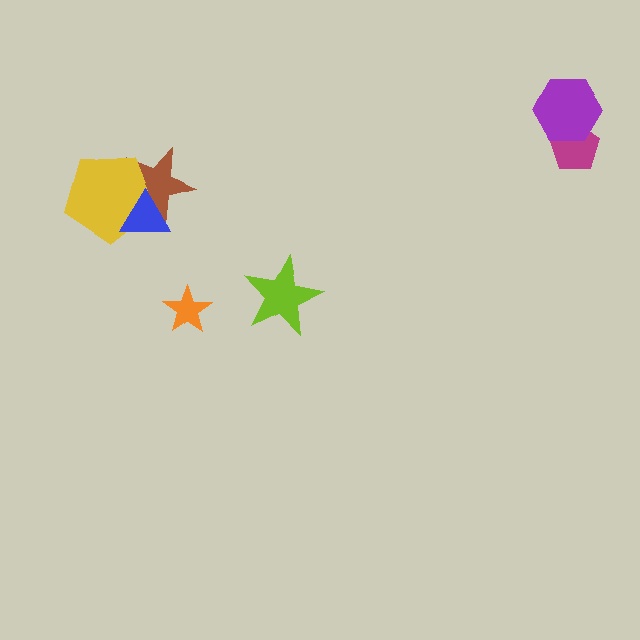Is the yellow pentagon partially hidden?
Yes, it is partially covered by another shape.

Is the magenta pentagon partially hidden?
Yes, it is partially covered by another shape.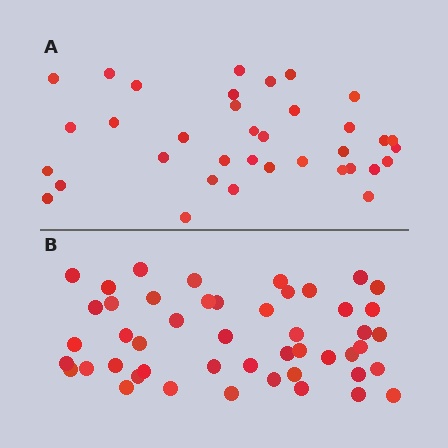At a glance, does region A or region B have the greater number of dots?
Region B (the bottom region) has more dots.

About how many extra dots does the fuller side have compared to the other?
Region B has roughly 12 or so more dots than region A.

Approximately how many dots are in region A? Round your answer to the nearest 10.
About 40 dots. (The exact count is 36, which rounds to 40.)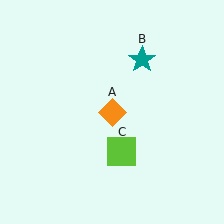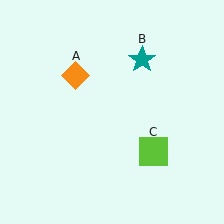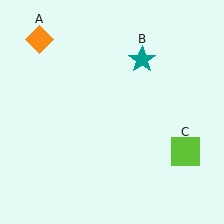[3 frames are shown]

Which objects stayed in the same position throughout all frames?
Teal star (object B) remained stationary.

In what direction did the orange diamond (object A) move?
The orange diamond (object A) moved up and to the left.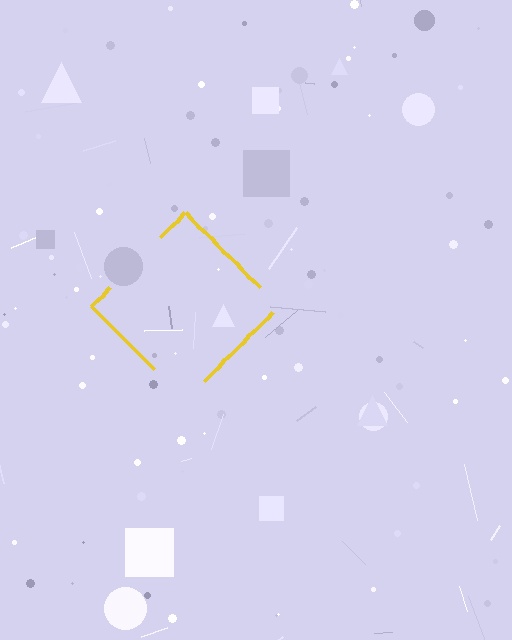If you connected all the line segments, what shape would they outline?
They would outline a diamond.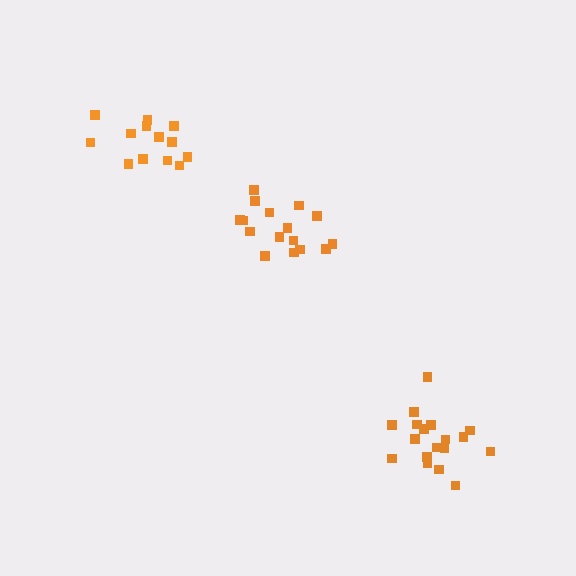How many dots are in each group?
Group 1: 16 dots, Group 2: 13 dots, Group 3: 18 dots (47 total).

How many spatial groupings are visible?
There are 3 spatial groupings.